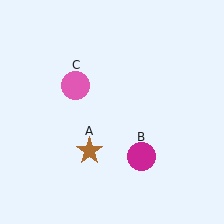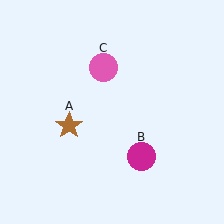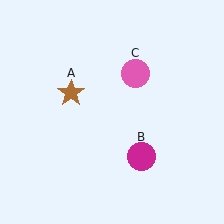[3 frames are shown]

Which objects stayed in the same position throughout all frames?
Magenta circle (object B) remained stationary.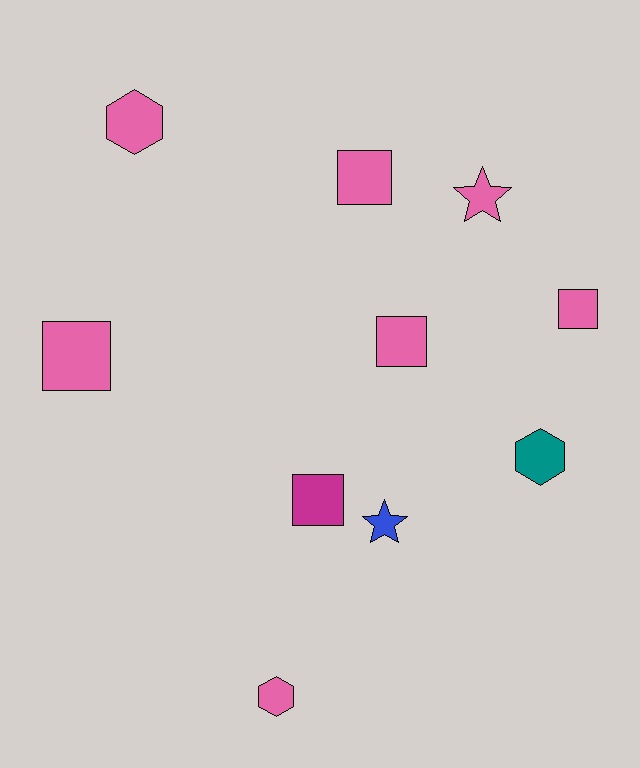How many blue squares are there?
There are no blue squares.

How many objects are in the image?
There are 10 objects.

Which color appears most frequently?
Pink, with 7 objects.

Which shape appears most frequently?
Square, with 5 objects.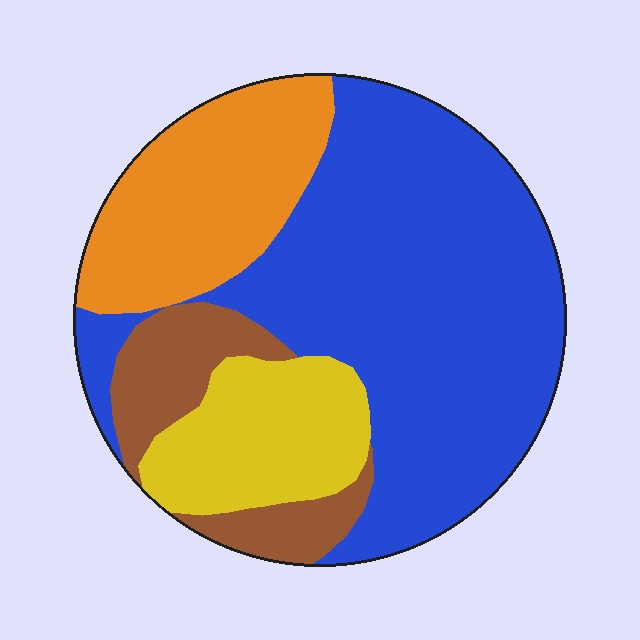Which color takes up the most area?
Blue, at roughly 55%.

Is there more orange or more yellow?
Orange.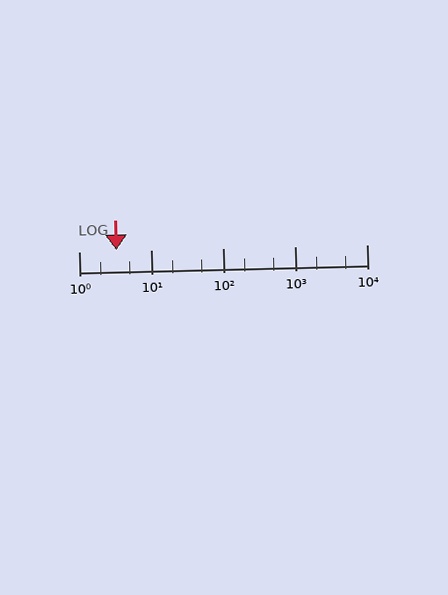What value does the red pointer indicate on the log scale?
The pointer indicates approximately 3.3.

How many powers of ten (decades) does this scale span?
The scale spans 4 decades, from 1 to 10000.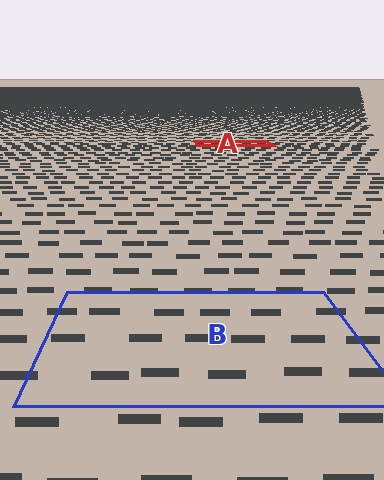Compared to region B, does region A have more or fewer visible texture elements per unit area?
Region A has more texture elements per unit area — they are packed more densely because it is farther away.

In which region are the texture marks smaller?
The texture marks are smaller in region A, because it is farther away.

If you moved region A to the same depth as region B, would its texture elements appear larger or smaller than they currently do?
They would appear larger. At a closer depth, the same texture elements are projected at a bigger on-screen size.